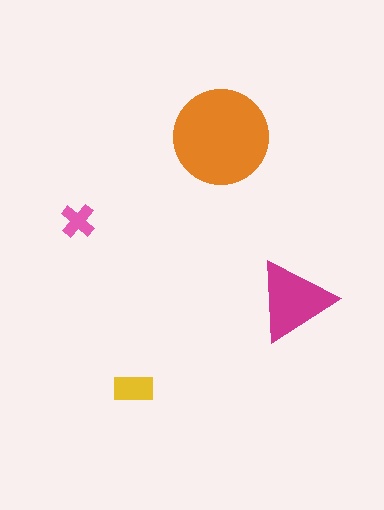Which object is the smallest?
The pink cross.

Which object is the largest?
The orange circle.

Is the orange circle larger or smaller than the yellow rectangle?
Larger.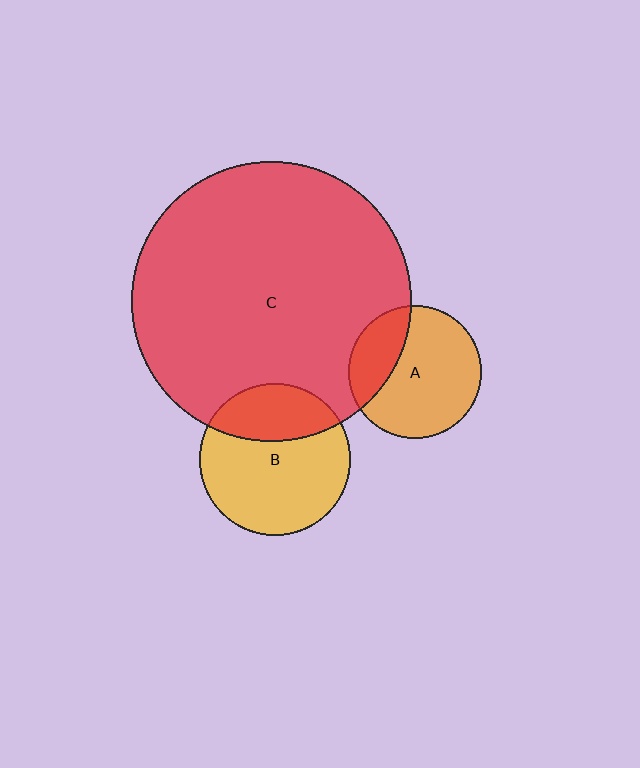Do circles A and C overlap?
Yes.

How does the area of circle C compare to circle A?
Approximately 4.4 times.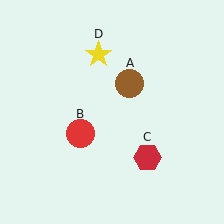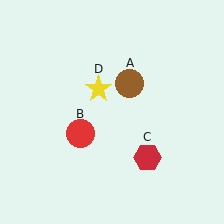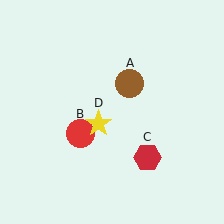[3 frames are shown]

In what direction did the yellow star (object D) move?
The yellow star (object D) moved down.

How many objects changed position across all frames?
1 object changed position: yellow star (object D).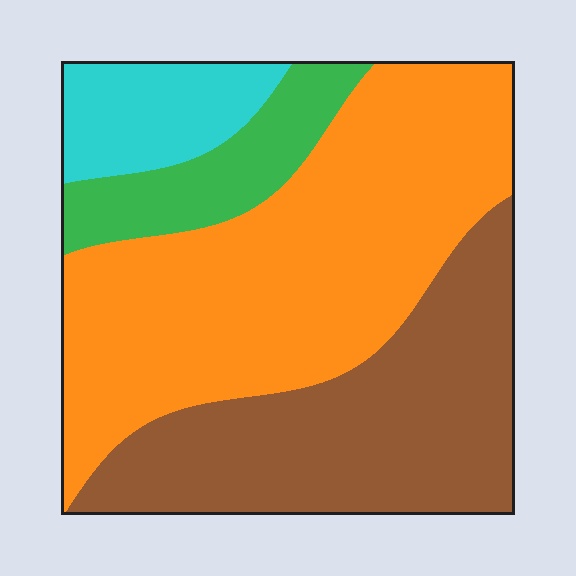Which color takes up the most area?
Orange, at roughly 45%.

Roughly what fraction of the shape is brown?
Brown takes up about one third (1/3) of the shape.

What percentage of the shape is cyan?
Cyan takes up less than a sixth of the shape.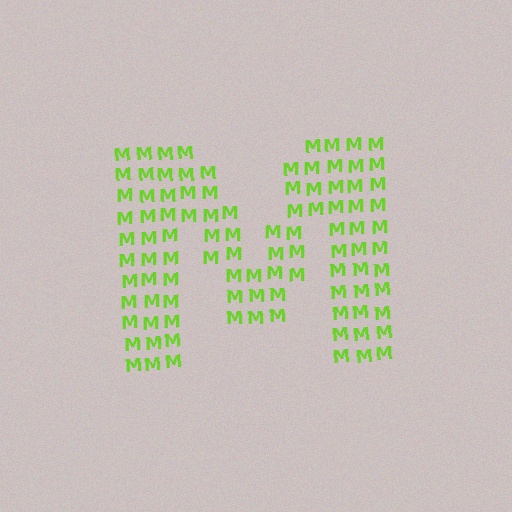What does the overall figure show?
The overall figure shows the letter M.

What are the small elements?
The small elements are letter M's.